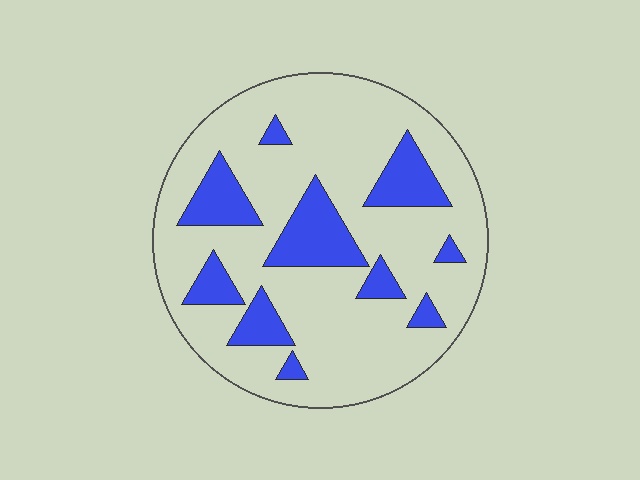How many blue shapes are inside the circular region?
10.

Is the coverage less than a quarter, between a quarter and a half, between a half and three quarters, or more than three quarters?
Less than a quarter.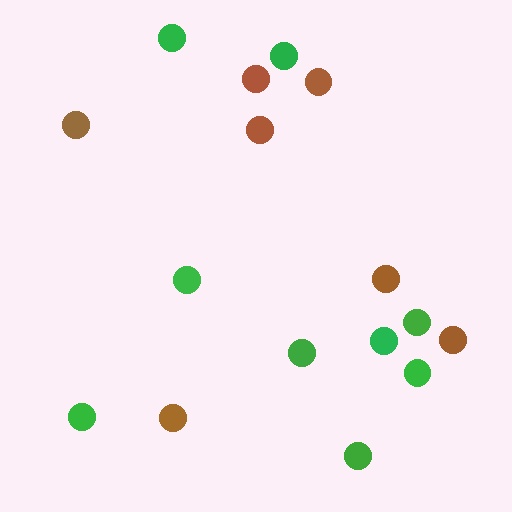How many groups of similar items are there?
There are 2 groups: one group of green circles (9) and one group of brown circles (7).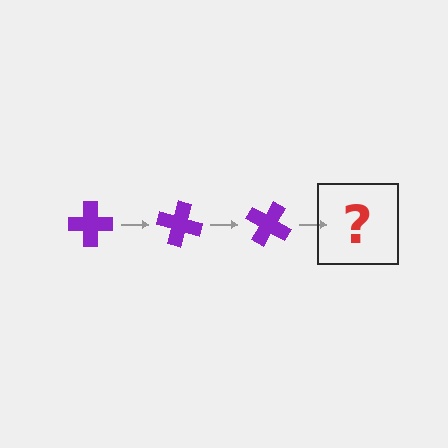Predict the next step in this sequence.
The next step is a purple cross rotated 45 degrees.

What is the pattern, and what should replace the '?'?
The pattern is that the cross rotates 15 degrees each step. The '?' should be a purple cross rotated 45 degrees.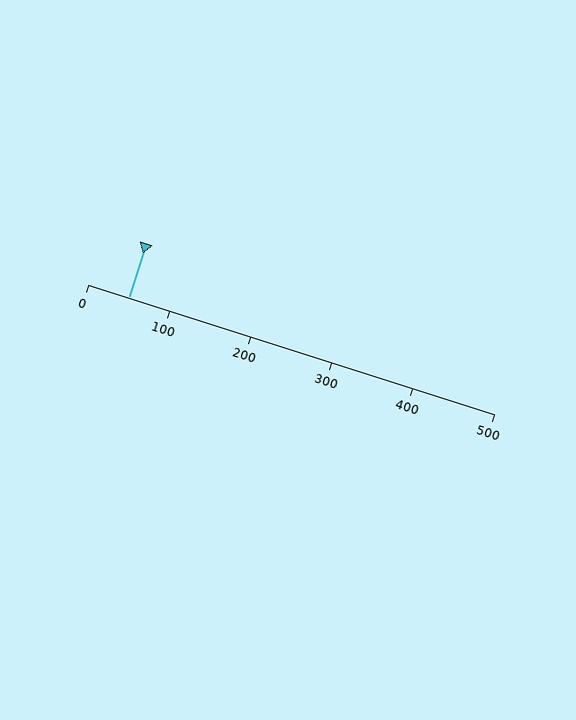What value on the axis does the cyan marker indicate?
The marker indicates approximately 50.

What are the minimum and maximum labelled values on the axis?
The axis runs from 0 to 500.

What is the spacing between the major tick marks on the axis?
The major ticks are spaced 100 apart.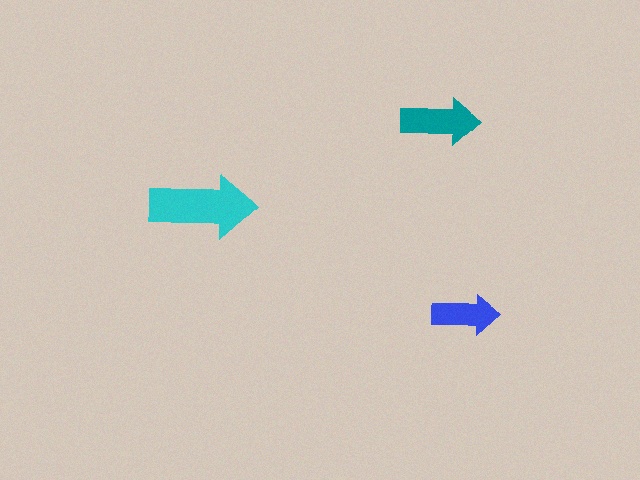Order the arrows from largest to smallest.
the cyan one, the teal one, the blue one.